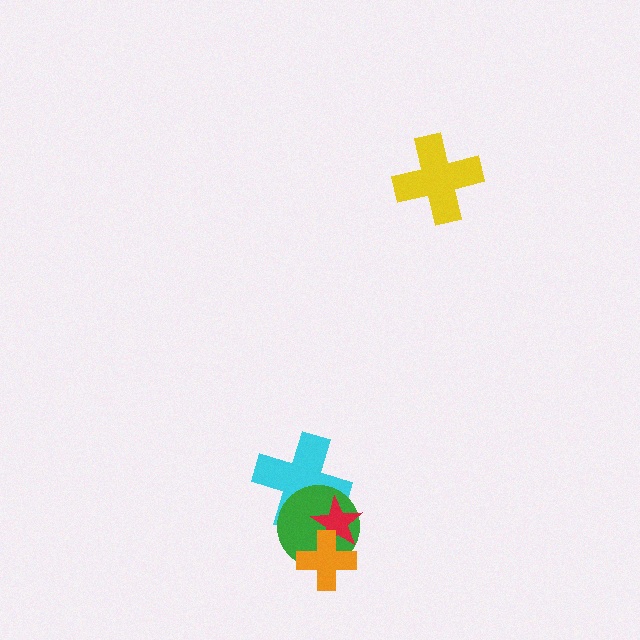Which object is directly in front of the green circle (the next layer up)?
The red star is directly in front of the green circle.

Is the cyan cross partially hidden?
Yes, it is partially covered by another shape.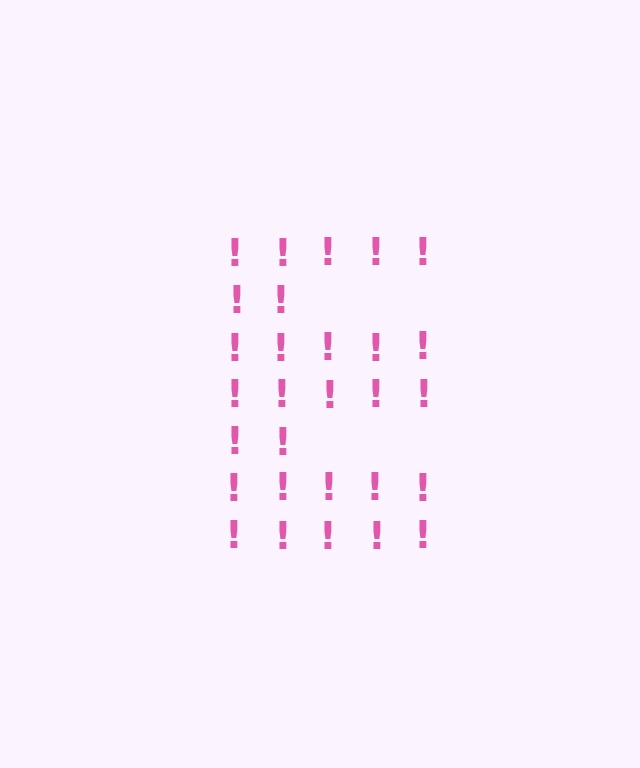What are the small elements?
The small elements are exclamation marks.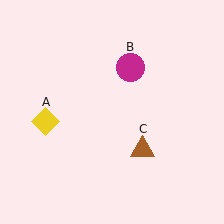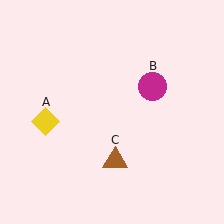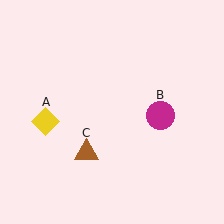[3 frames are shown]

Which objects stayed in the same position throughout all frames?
Yellow diamond (object A) remained stationary.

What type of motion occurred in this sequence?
The magenta circle (object B), brown triangle (object C) rotated clockwise around the center of the scene.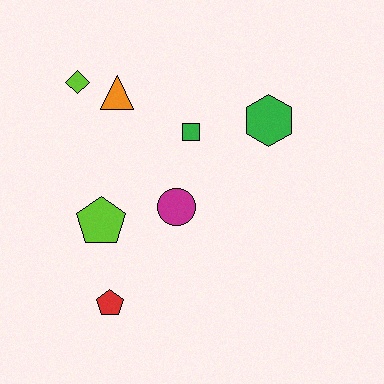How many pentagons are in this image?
There are 2 pentagons.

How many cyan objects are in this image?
There are no cyan objects.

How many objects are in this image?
There are 7 objects.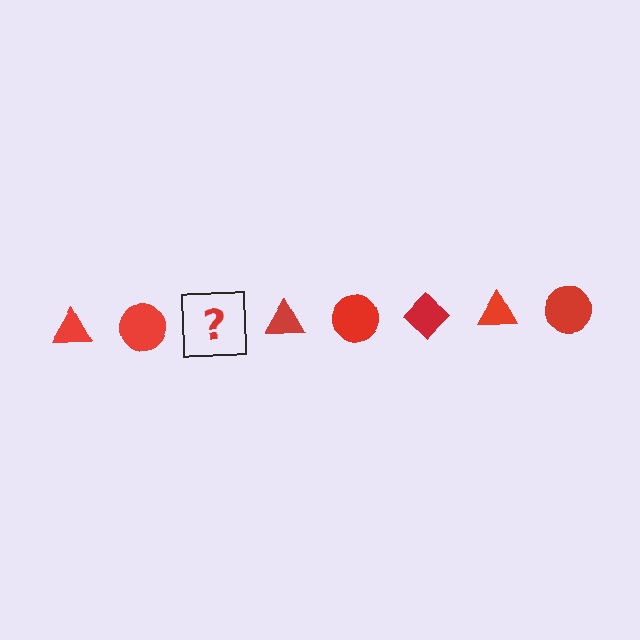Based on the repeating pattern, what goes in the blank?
The blank should be a red diamond.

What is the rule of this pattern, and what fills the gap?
The rule is that the pattern cycles through triangle, circle, diamond shapes in red. The gap should be filled with a red diamond.